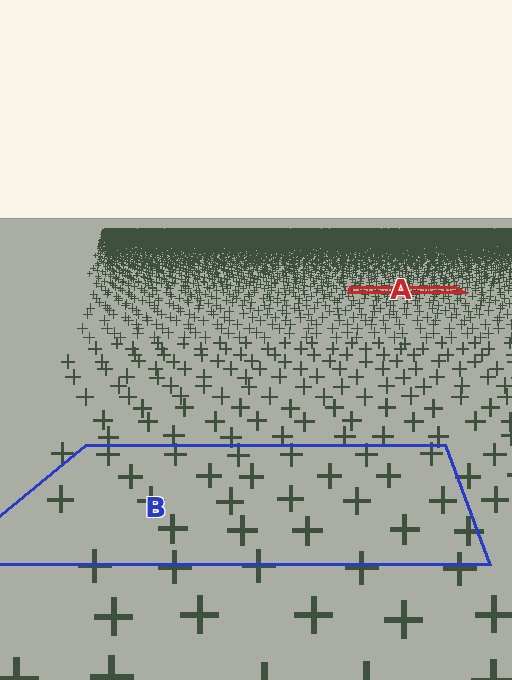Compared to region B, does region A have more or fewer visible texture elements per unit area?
Region A has more texture elements per unit area — they are packed more densely because it is farther away.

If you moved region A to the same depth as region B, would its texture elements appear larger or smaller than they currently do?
They would appear larger. At a closer depth, the same texture elements are projected at a bigger on-screen size.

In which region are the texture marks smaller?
The texture marks are smaller in region A, because it is farther away.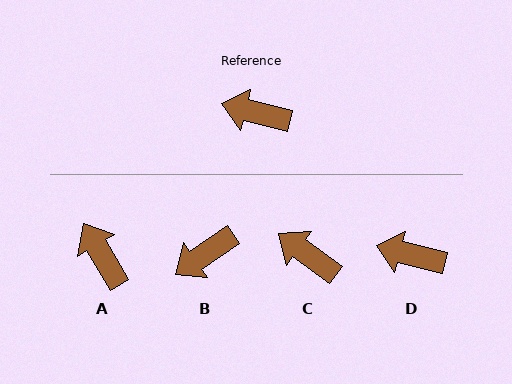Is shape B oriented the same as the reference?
No, it is off by about 49 degrees.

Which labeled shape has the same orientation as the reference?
D.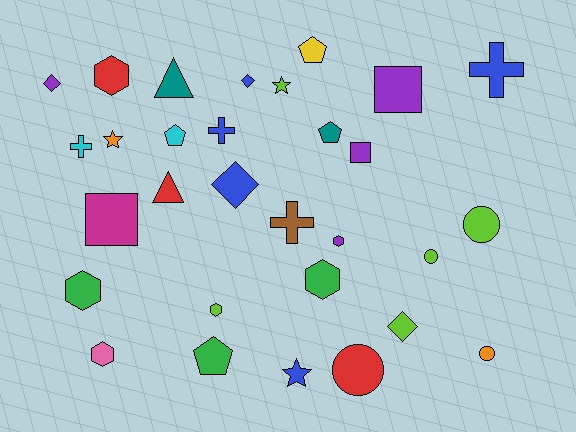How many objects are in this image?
There are 30 objects.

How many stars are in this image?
There are 3 stars.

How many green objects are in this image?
There are 3 green objects.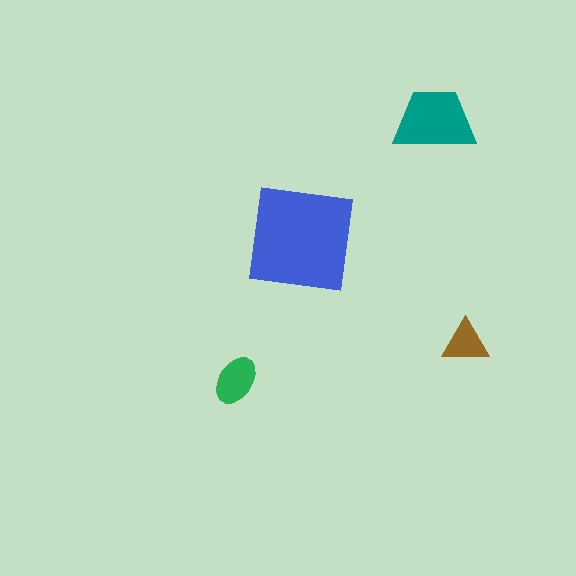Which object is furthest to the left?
The green ellipse is leftmost.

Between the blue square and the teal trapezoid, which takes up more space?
The blue square.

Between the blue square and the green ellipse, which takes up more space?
The blue square.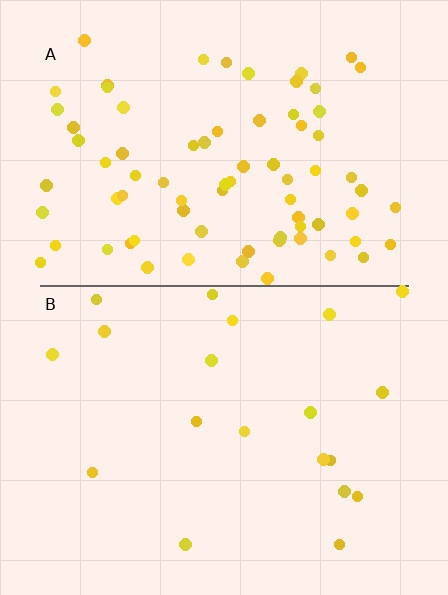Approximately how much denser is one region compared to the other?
Approximately 3.9× — region A over region B.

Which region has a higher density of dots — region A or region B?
A (the top).